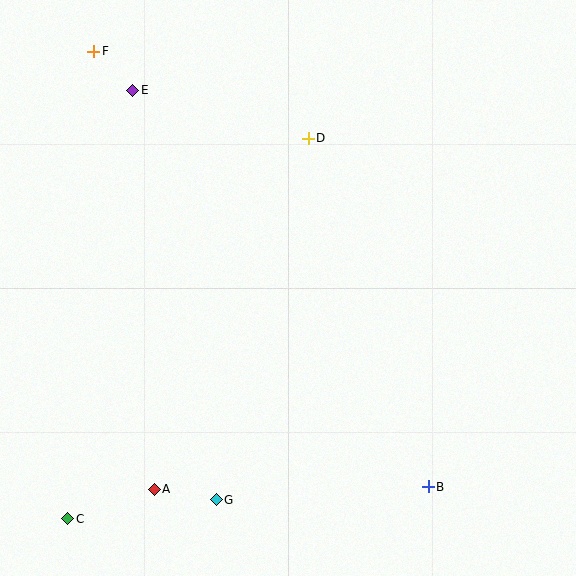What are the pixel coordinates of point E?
Point E is at (133, 90).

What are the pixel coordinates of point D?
Point D is at (308, 138).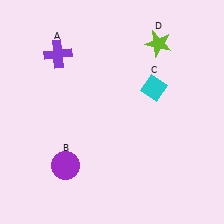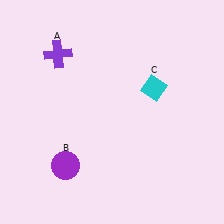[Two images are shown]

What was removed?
The lime star (D) was removed in Image 2.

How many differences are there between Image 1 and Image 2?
There is 1 difference between the two images.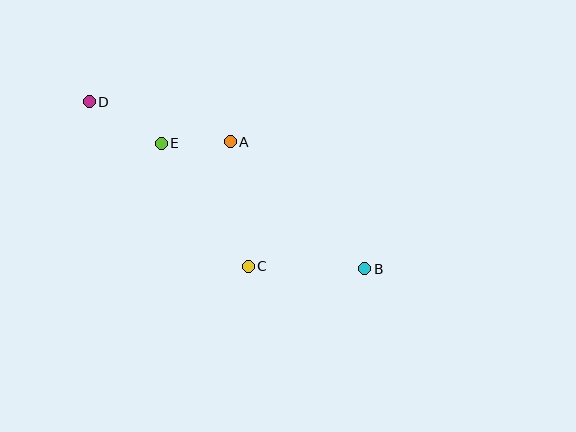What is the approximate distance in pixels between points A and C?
The distance between A and C is approximately 126 pixels.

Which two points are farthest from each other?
Points B and D are farthest from each other.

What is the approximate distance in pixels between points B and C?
The distance between B and C is approximately 116 pixels.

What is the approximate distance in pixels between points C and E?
The distance between C and E is approximately 151 pixels.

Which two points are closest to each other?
Points A and E are closest to each other.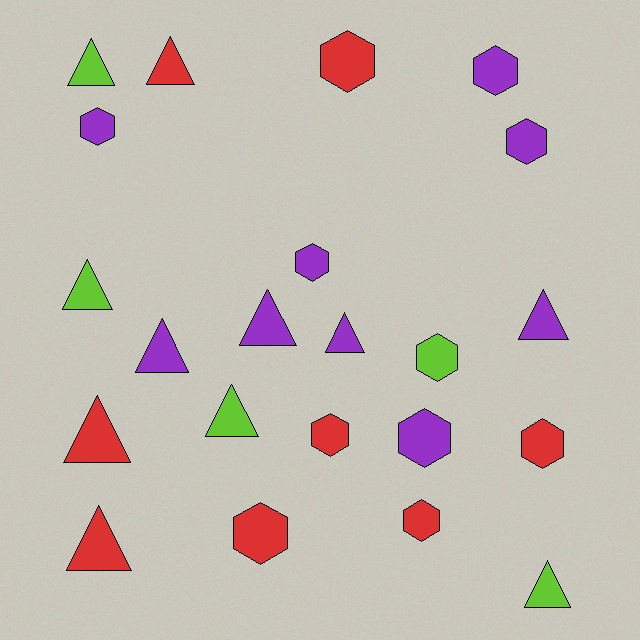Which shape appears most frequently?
Triangle, with 11 objects.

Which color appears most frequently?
Purple, with 9 objects.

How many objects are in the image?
There are 22 objects.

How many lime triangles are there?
There are 4 lime triangles.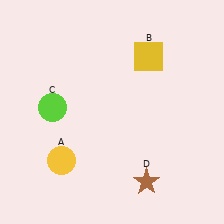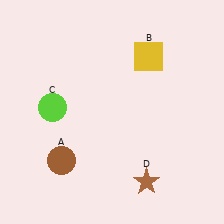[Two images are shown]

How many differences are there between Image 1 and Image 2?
There is 1 difference between the two images.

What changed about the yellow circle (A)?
In Image 1, A is yellow. In Image 2, it changed to brown.